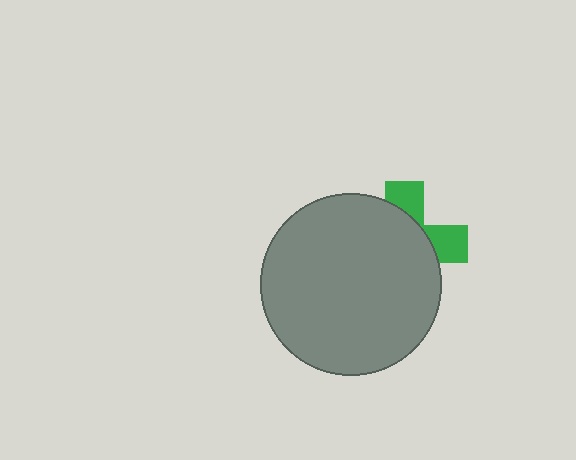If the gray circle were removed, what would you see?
You would see the complete green cross.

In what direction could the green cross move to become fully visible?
The green cross could move toward the upper-right. That would shift it out from behind the gray circle entirely.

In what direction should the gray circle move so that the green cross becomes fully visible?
The gray circle should move toward the lower-left. That is the shortest direction to clear the overlap and leave the green cross fully visible.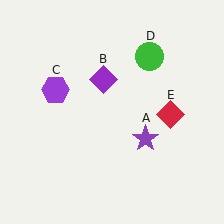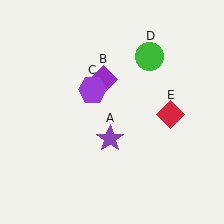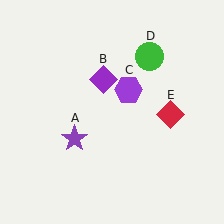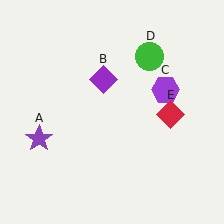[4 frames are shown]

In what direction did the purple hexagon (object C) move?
The purple hexagon (object C) moved right.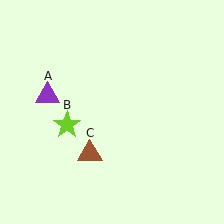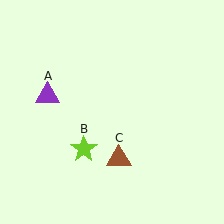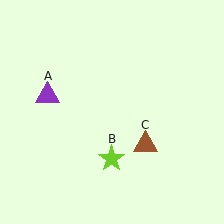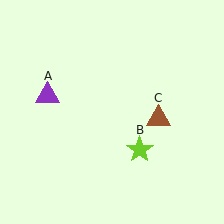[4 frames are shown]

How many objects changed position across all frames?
2 objects changed position: lime star (object B), brown triangle (object C).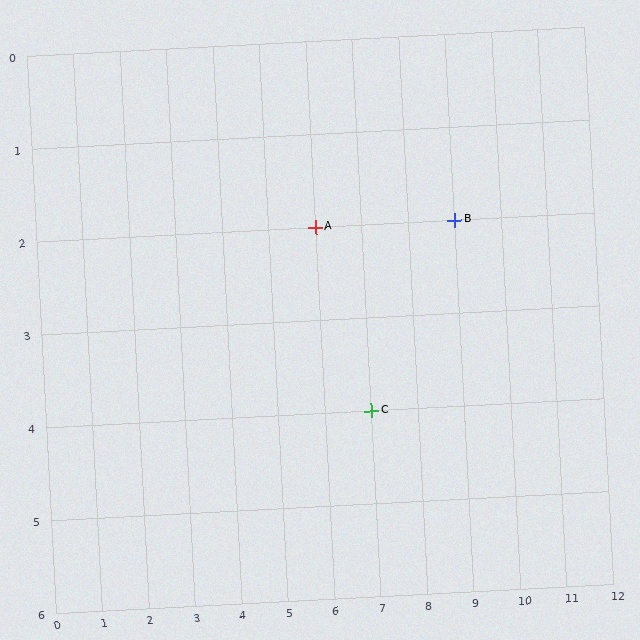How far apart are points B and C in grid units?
Points B and C are 2 columns and 2 rows apart (about 2.8 grid units diagonally).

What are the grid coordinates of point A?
Point A is at grid coordinates (6, 2).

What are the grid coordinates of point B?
Point B is at grid coordinates (9, 2).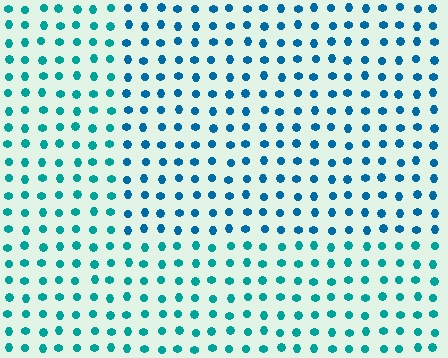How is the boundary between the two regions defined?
The boundary is defined purely by a slight shift in hue (about 25 degrees). Spacing, size, and orientation are identical on both sides.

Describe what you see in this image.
The image is filled with small teal elements in a uniform arrangement. A rectangle-shaped region is visible where the elements are tinted to a slightly different hue, forming a subtle color boundary.